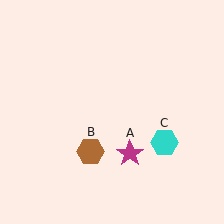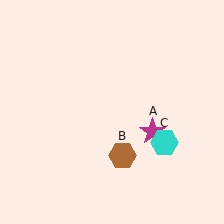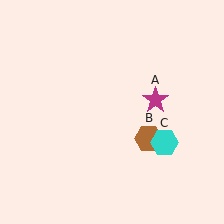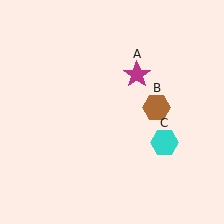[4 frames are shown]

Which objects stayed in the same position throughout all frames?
Cyan hexagon (object C) remained stationary.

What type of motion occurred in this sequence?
The magenta star (object A), brown hexagon (object B) rotated counterclockwise around the center of the scene.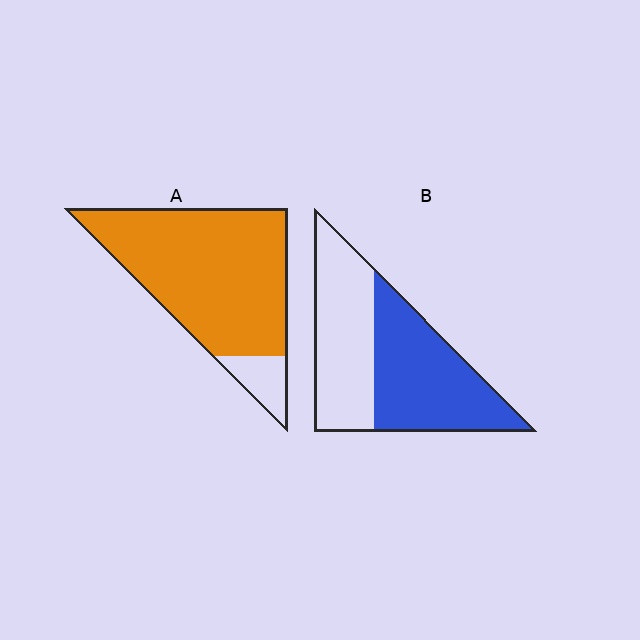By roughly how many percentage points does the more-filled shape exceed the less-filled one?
By roughly 35 percentage points (A over B).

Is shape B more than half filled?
Roughly half.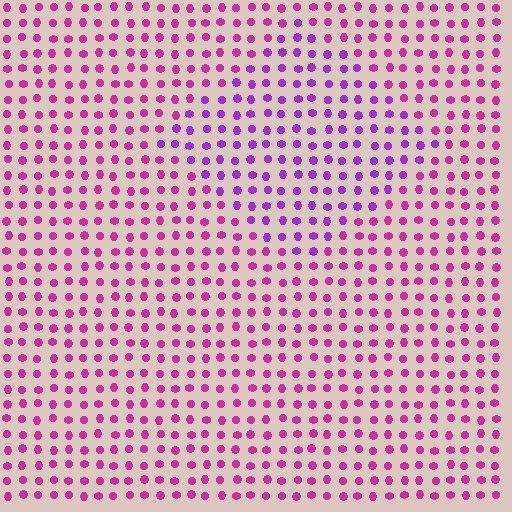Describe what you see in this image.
The image is filled with small magenta elements in a uniform arrangement. A diamond-shaped region is visible where the elements are tinted to a slightly different hue, forming a subtle color boundary.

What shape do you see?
I see a diamond.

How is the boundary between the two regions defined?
The boundary is defined purely by a slight shift in hue (about 32 degrees). Spacing, size, and orientation are identical on both sides.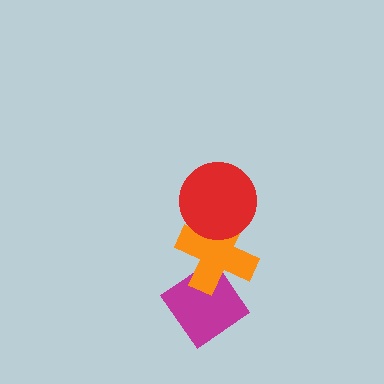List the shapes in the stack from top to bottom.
From top to bottom: the red circle, the orange cross, the magenta diamond.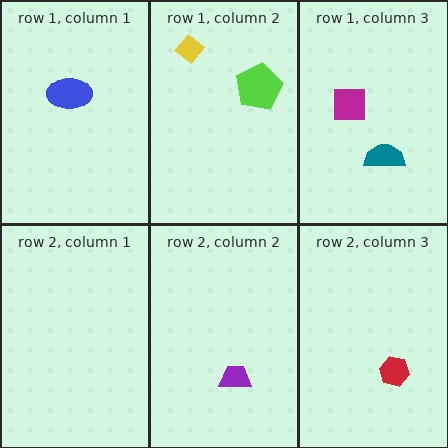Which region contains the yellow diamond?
The row 1, column 2 region.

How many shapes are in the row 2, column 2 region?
1.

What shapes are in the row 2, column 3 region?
The red hexagon.